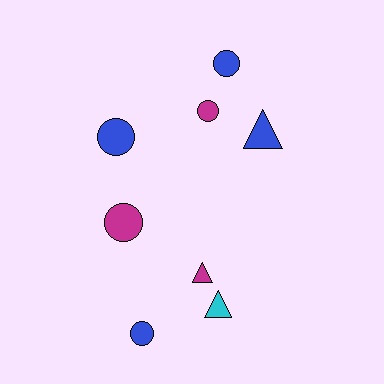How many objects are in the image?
There are 8 objects.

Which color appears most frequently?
Blue, with 4 objects.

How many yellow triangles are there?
There are no yellow triangles.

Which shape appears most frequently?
Circle, with 5 objects.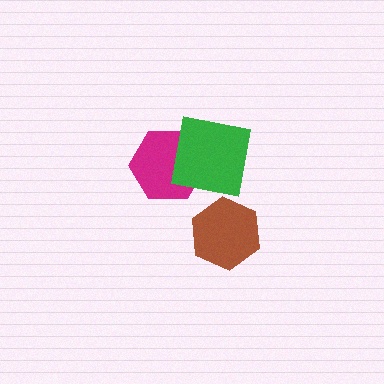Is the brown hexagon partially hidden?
No, no other shape covers it.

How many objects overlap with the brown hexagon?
0 objects overlap with the brown hexagon.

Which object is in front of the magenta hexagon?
The green square is in front of the magenta hexagon.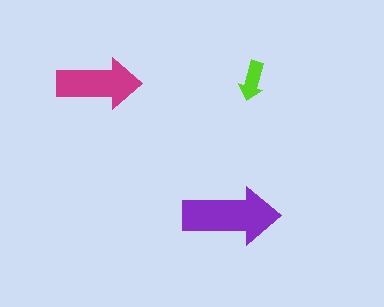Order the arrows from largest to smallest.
the purple one, the magenta one, the lime one.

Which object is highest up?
The lime arrow is topmost.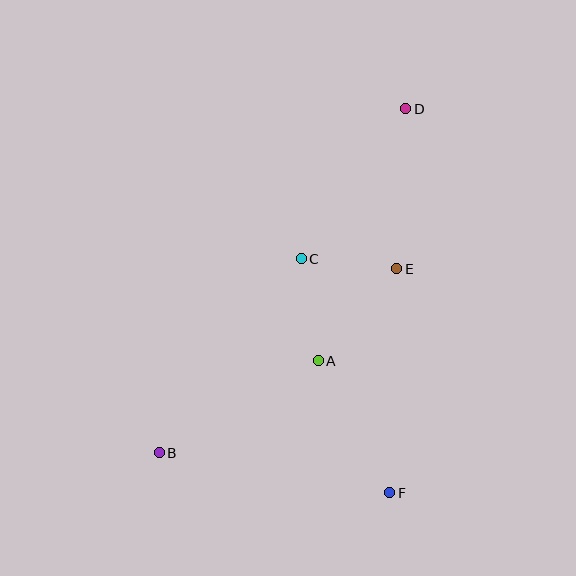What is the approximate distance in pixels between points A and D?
The distance between A and D is approximately 266 pixels.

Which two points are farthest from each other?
Points B and D are farthest from each other.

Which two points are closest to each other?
Points C and E are closest to each other.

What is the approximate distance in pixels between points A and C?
The distance between A and C is approximately 103 pixels.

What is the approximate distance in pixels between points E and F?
The distance between E and F is approximately 224 pixels.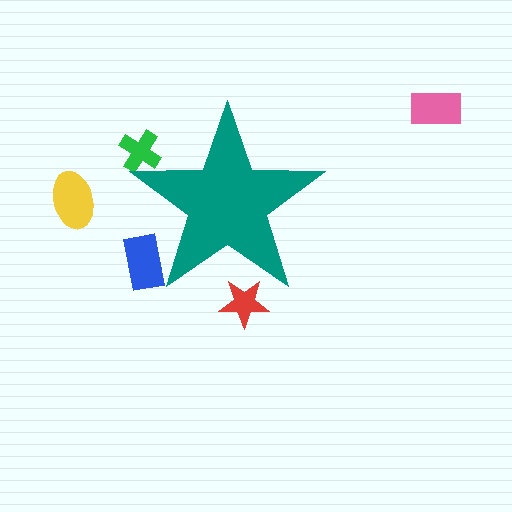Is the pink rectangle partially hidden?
No, the pink rectangle is fully visible.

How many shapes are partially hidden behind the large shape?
3 shapes are partially hidden.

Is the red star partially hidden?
Yes, the red star is partially hidden behind the teal star.